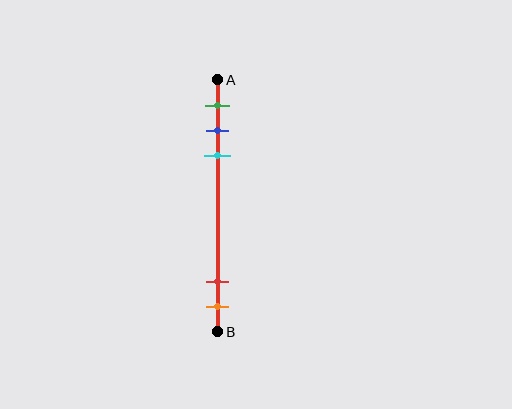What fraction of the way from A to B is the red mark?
The red mark is approximately 80% (0.8) of the way from A to B.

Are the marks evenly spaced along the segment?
No, the marks are not evenly spaced.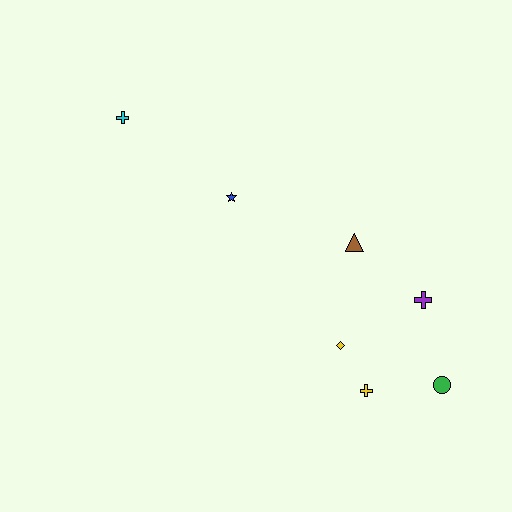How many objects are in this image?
There are 7 objects.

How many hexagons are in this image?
There are no hexagons.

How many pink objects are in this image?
There are no pink objects.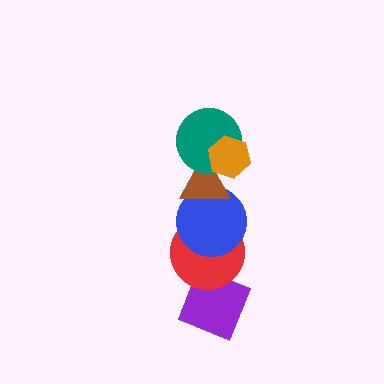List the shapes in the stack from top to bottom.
From top to bottom: the orange hexagon, the teal circle, the brown triangle, the blue circle, the red circle, the purple diamond.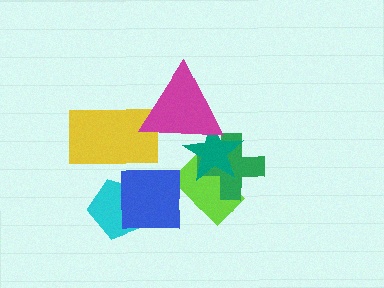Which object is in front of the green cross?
The teal star is in front of the green cross.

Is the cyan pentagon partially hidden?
Yes, it is partially covered by another shape.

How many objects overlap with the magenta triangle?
2 objects overlap with the magenta triangle.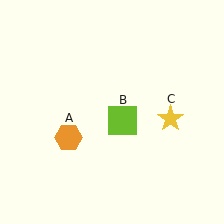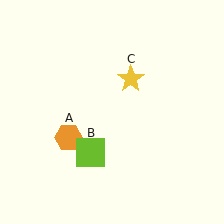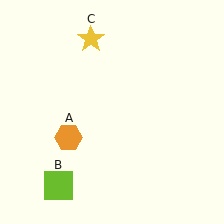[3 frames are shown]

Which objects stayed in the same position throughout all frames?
Orange hexagon (object A) remained stationary.